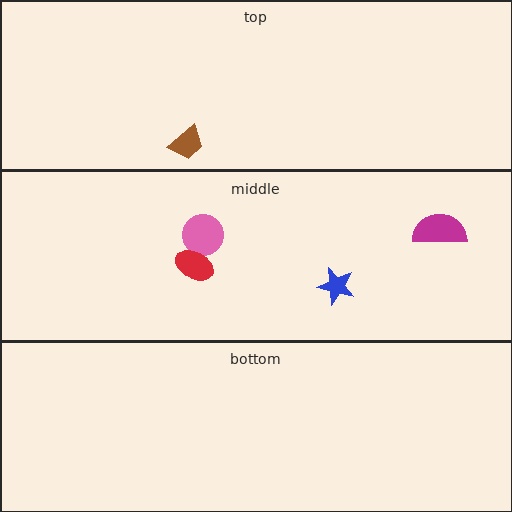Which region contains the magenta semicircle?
The middle region.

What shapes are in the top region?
The brown trapezoid.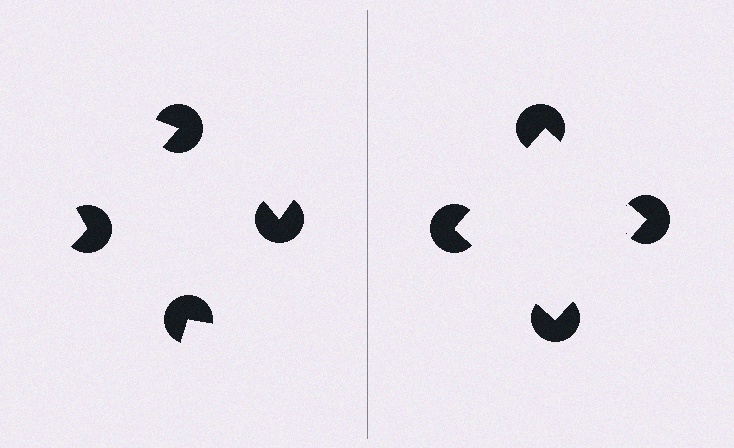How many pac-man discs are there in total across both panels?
8 — 4 on each side.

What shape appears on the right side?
An illusory square.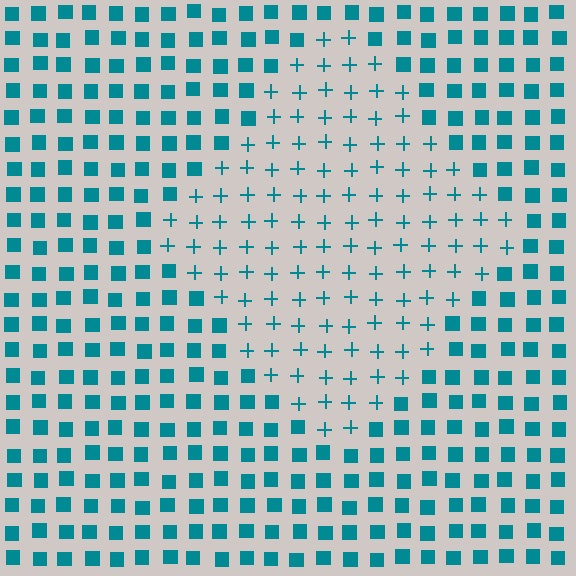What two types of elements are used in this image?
The image uses plus signs inside the diamond region and squares outside it.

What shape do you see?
I see a diamond.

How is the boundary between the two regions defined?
The boundary is defined by a change in element shape: plus signs inside vs. squares outside. All elements share the same color and spacing.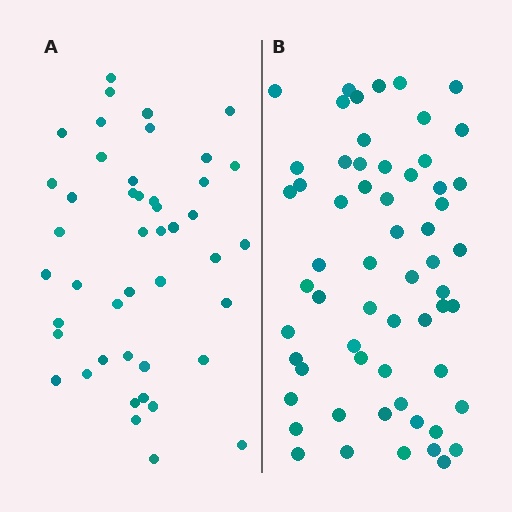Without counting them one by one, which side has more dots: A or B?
Region B (the right region) has more dots.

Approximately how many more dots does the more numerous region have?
Region B has approximately 15 more dots than region A.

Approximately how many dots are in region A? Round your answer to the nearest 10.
About 40 dots. (The exact count is 45, which rounds to 40.)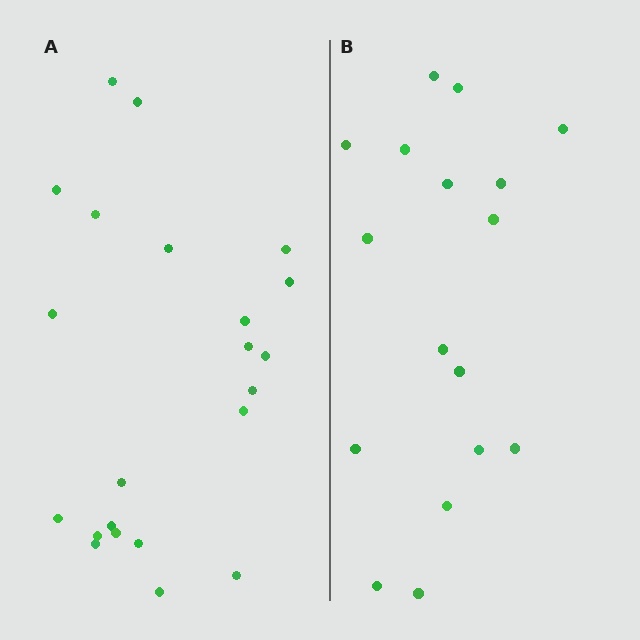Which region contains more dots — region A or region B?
Region A (the left region) has more dots.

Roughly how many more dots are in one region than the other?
Region A has about 5 more dots than region B.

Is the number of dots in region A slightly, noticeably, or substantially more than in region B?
Region A has noticeably more, but not dramatically so. The ratio is roughly 1.3 to 1.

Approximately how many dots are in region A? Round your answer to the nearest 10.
About 20 dots. (The exact count is 22, which rounds to 20.)